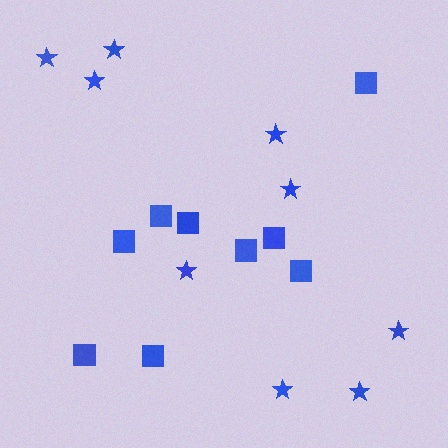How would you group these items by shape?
There are 2 groups: one group of stars (9) and one group of squares (9).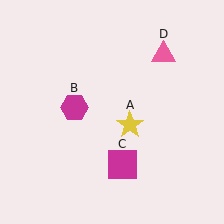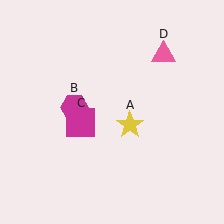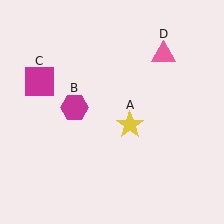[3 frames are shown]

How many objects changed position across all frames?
1 object changed position: magenta square (object C).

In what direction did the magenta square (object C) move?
The magenta square (object C) moved up and to the left.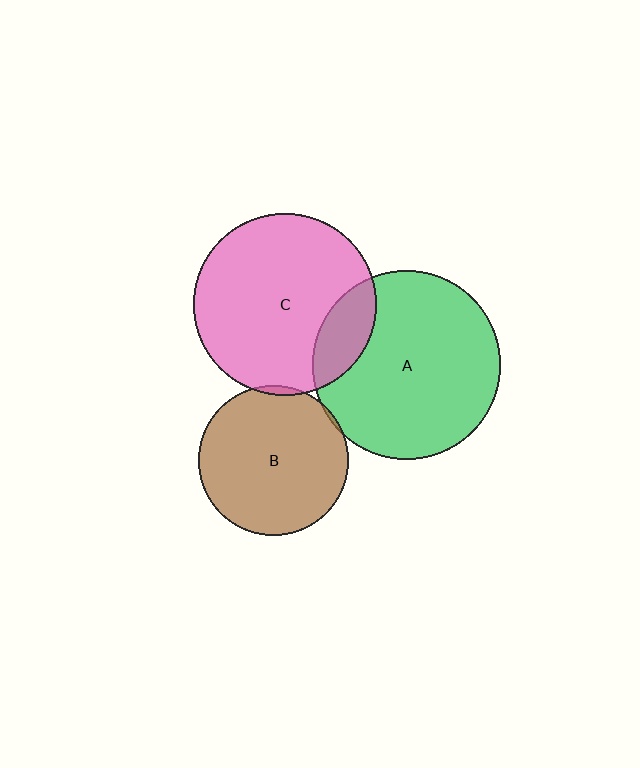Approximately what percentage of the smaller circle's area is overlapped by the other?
Approximately 5%.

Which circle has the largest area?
Circle A (green).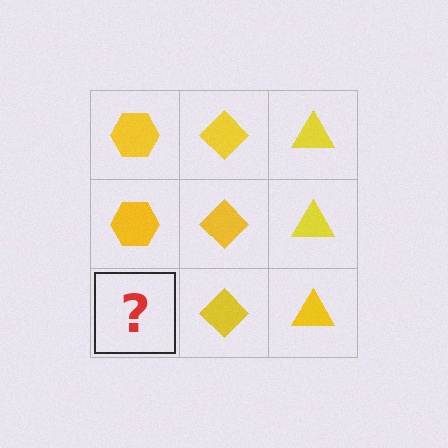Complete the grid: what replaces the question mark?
The question mark should be replaced with a yellow hexagon.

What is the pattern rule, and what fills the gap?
The rule is that each column has a consistent shape. The gap should be filled with a yellow hexagon.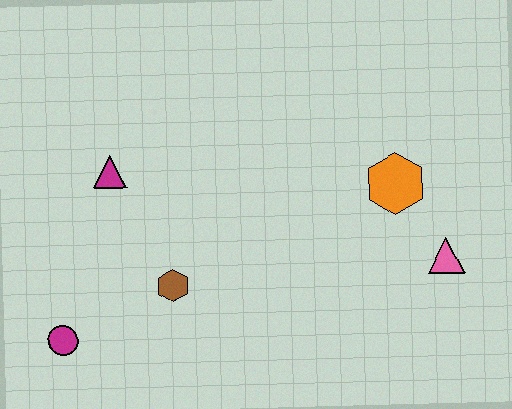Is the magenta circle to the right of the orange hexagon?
No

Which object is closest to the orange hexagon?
The pink triangle is closest to the orange hexagon.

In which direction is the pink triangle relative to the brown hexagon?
The pink triangle is to the right of the brown hexagon.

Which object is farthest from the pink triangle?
The magenta circle is farthest from the pink triangle.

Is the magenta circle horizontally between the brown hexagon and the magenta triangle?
No